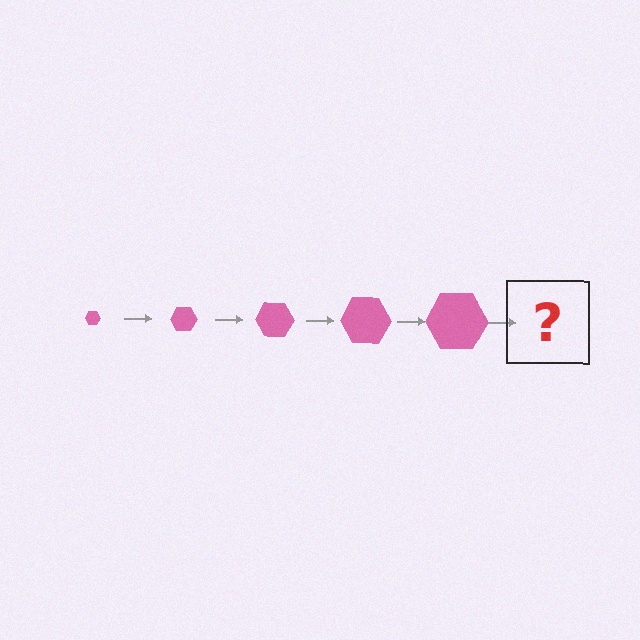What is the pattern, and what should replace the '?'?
The pattern is that the hexagon gets progressively larger each step. The '?' should be a pink hexagon, larger than the previous one.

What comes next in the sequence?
The next element should be a pink hexagon, larger than the previous one.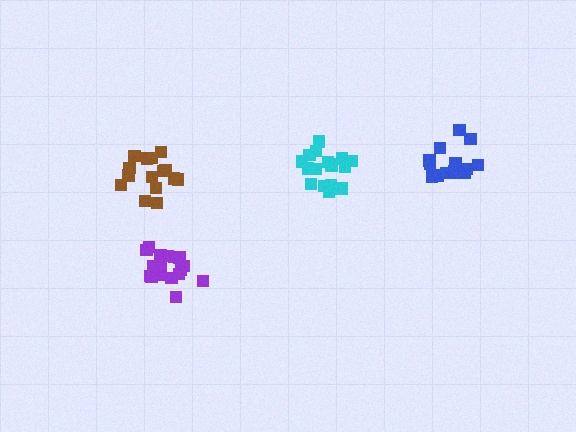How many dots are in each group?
Group 1: 17 dots, Group 2: 15 dots, Group 3: 17 dots, Group 4: 15 dots (64 total).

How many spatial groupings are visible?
There are 4 spatial groupings.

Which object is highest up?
The brown cluster is topmost.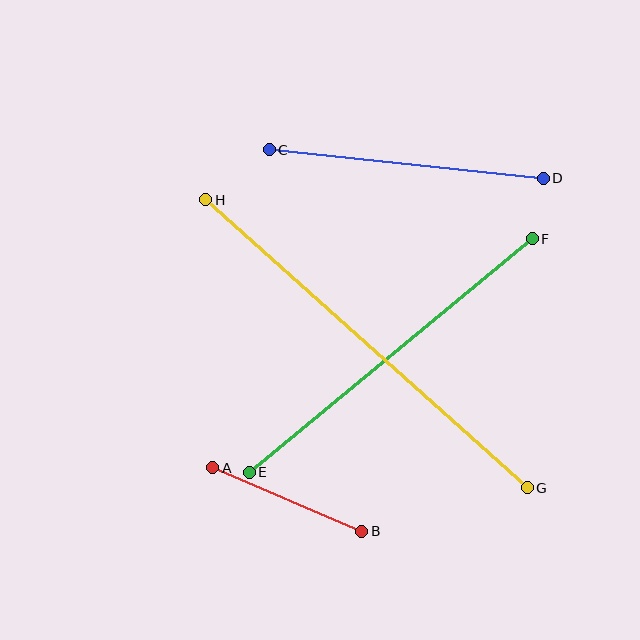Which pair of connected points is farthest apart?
Points G and H are farthest apart.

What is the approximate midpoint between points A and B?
The midpoint is at approximately (287, 500) pixels.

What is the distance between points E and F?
The distance is approximately 366 pixels.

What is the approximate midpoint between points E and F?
The midpoint is at approximately (391, 355) pixels.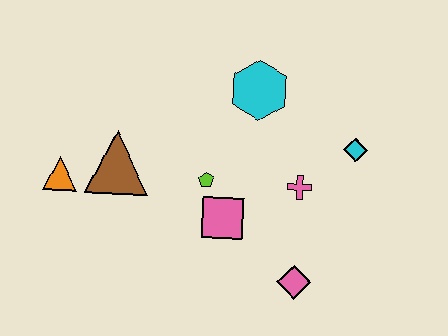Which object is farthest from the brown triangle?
The cyan diamond is farthest from the brown triangle.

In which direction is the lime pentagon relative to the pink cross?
The lime pentagon is to the left of the pink cross.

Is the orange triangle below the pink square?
No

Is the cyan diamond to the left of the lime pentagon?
No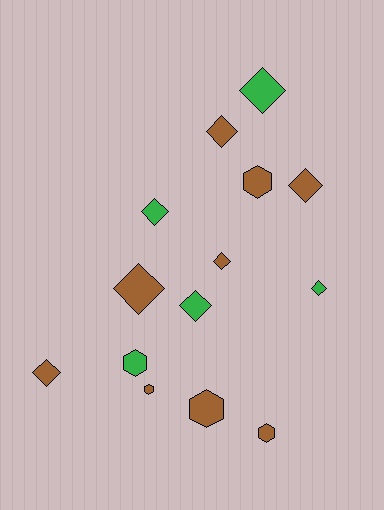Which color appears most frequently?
Brown, with 9 objects.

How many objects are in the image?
There are 14 objects.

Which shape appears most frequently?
Diamond, with 9 objects.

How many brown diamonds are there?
There are 5 brown diamonds.